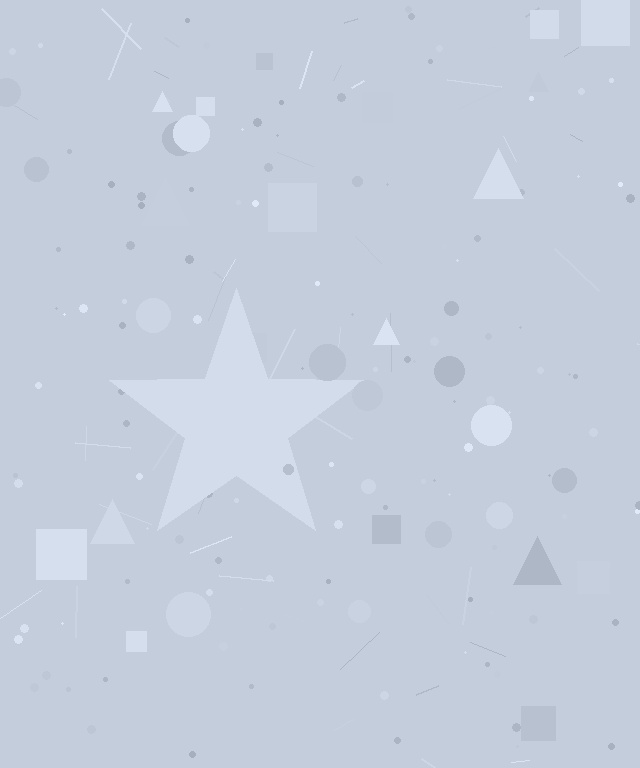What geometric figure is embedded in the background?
A star is embedded in the background.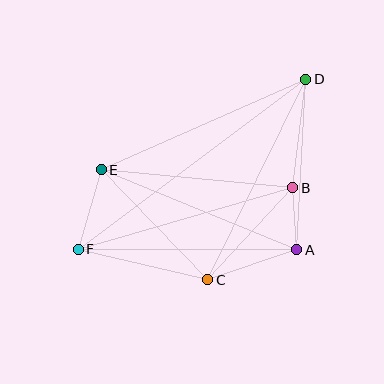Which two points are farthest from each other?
Points D and F are farthest from each other.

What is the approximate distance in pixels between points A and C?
The distance between A and C is approximately 94 pixels.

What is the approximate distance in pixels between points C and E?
The distance between C and E is approximately 153 pixels.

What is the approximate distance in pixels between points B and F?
The distance between B and F is approximately 223 pixels.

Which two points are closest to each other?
Points A and B are closest to each other.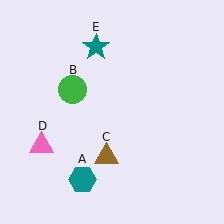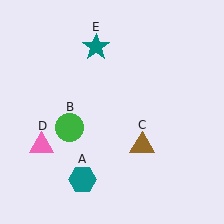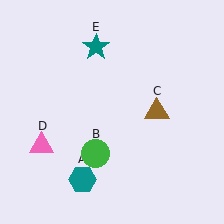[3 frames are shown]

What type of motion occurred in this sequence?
The green circle (object B), brown triangle (object C) rotated counterclockwise around the center of the scene.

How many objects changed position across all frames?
2 objects changed position: green circle (object B), brown triangle (object C).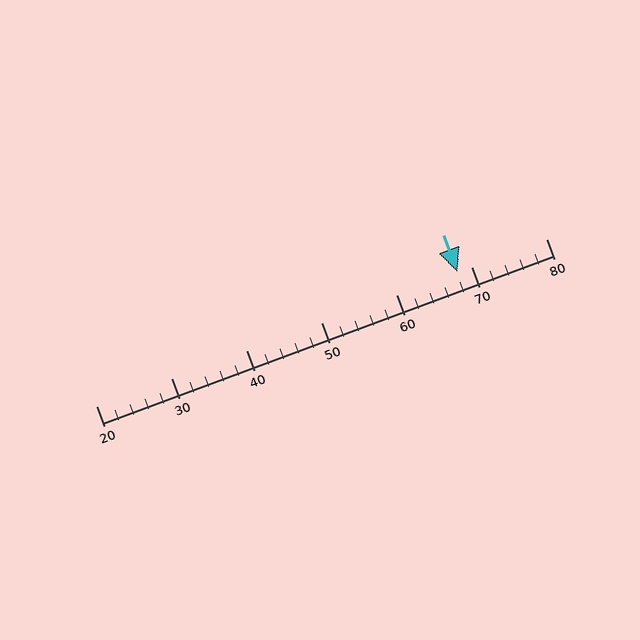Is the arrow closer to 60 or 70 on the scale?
The arrow is closer to 70.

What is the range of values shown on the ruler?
The ruler shows values from 20 to 80.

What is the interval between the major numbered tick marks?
The major tick marks are spaced 10 units apart.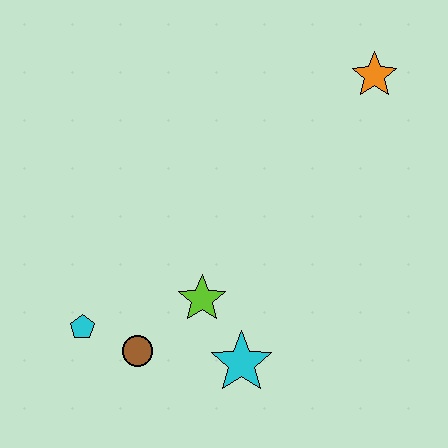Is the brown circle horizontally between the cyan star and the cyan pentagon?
Yes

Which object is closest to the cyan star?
The lime star is closest to the cyan star.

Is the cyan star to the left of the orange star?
Yes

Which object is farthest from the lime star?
The orange star is farthest from the lime star.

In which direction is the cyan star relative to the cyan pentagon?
The cyan star is to the right of the cyan pentagon.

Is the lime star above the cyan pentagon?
Yes